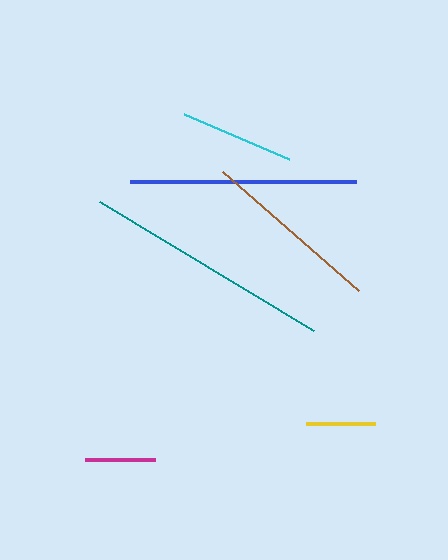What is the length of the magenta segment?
The magenta segment is approximately 70 pixels long.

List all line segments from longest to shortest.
From longest to shortest: teal, blue, brown, cyan, magenta, yellow.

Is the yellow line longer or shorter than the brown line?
The brown line is longer than the yellow line.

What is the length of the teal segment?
The teal segment is approximately 250 pixels long.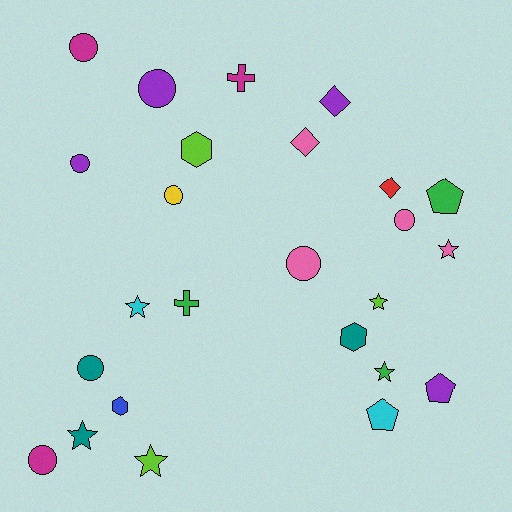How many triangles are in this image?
There are no triangles.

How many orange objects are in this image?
There are no orange objects.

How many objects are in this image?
There are 25 objects.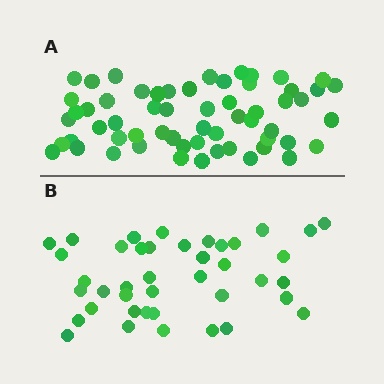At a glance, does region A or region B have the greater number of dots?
Region A (the top region) has more dots.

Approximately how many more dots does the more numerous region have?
Region A has approximately 20 more dots than region B.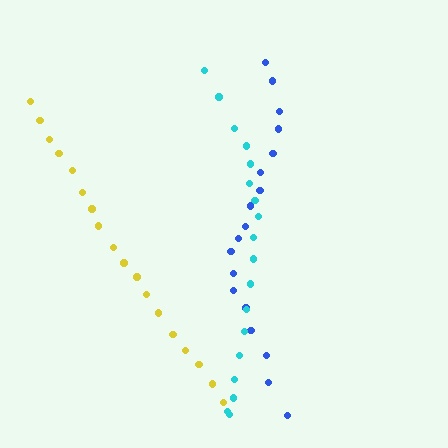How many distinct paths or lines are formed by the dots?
There are 3 distinct paths.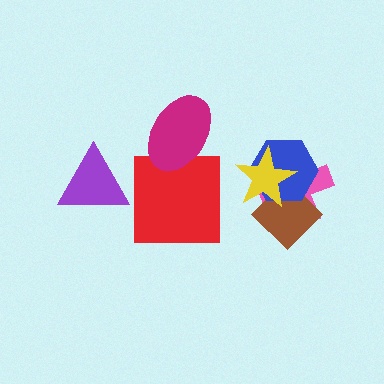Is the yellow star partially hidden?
No, no other shape covers it.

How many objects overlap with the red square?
1 object overlaps with the red square.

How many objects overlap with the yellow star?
3 objects overlap with the yellow star.